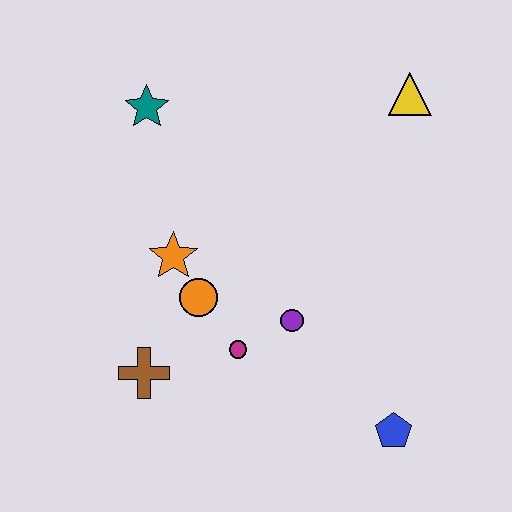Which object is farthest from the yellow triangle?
The brown cross is farthest from the yellow triangle.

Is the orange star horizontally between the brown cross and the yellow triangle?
Yes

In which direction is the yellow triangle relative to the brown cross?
The yellow triangle is above the brown cross.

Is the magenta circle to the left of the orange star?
No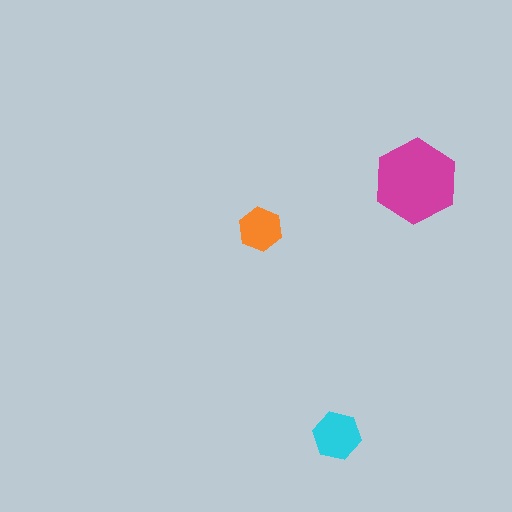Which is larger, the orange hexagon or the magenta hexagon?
The magenta one.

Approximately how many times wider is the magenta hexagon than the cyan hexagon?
About 1.5 times wider.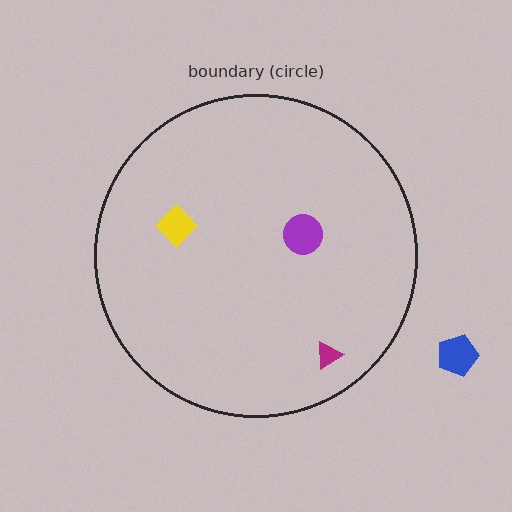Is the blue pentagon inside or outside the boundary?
Outside.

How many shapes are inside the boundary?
3 inside, 1 outside.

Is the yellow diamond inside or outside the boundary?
Inside.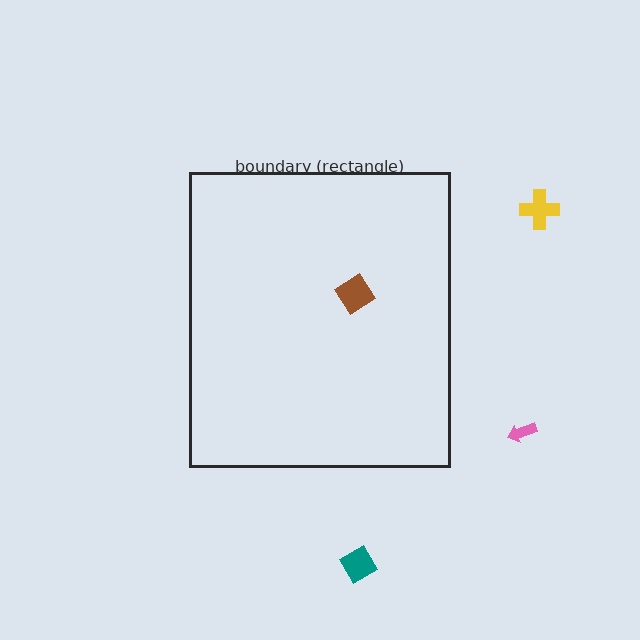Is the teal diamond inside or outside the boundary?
Outside.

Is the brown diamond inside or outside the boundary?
Inside.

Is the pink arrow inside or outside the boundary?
Outside.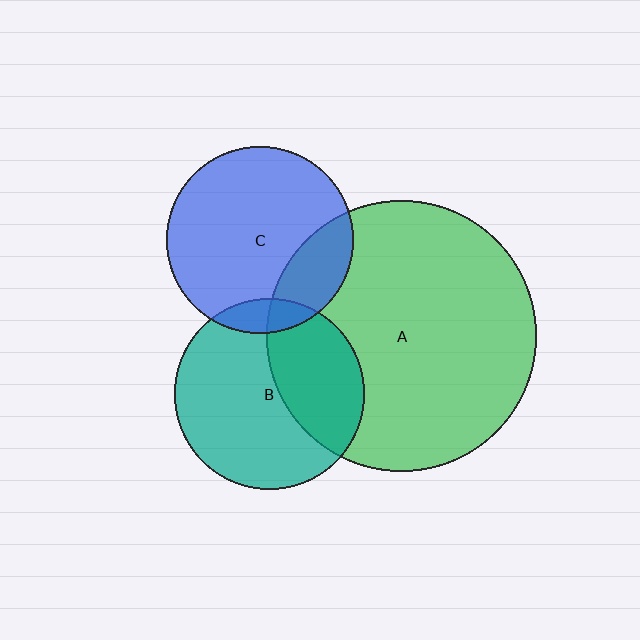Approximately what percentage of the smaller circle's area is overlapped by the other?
Approximately 35%.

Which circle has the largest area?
Circle A (green).